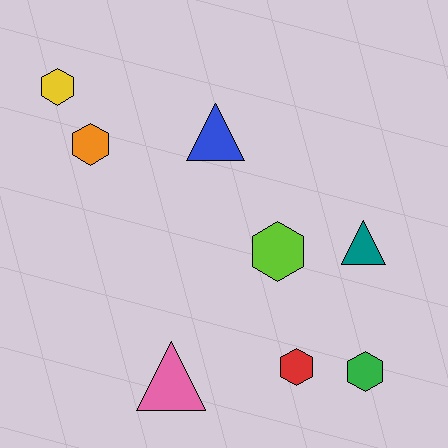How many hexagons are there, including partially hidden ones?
There are 5 hexagons.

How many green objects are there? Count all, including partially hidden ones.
There is 1 green object.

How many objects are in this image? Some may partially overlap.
There are 8 objects.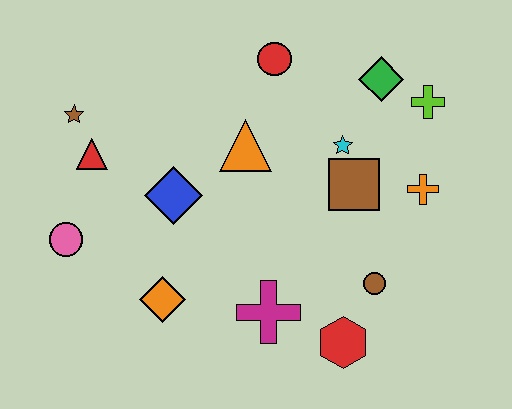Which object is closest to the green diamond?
The lime cross is closest to the green diamond.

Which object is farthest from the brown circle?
The brown star is farthest from the brown circle.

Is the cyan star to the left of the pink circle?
No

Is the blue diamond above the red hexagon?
Yes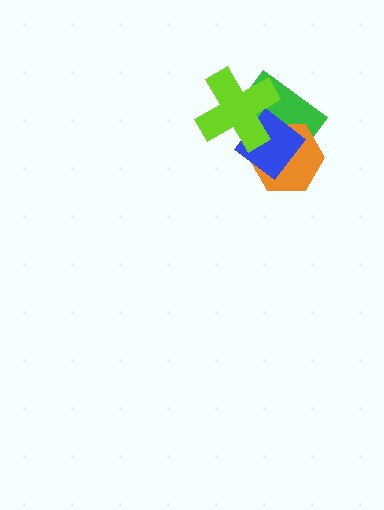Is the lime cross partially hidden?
No, no other shape covers it.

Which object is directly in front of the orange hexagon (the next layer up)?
The blue diamond is directly in front of the orange hexagon.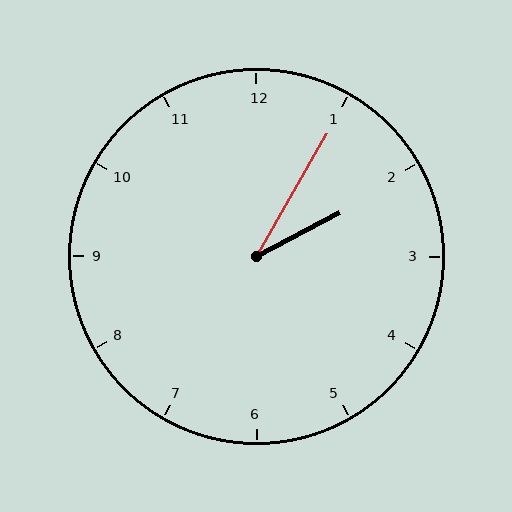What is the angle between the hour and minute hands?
Approximately 32 degrees.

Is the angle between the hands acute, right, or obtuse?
It is acute.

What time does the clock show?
2:05.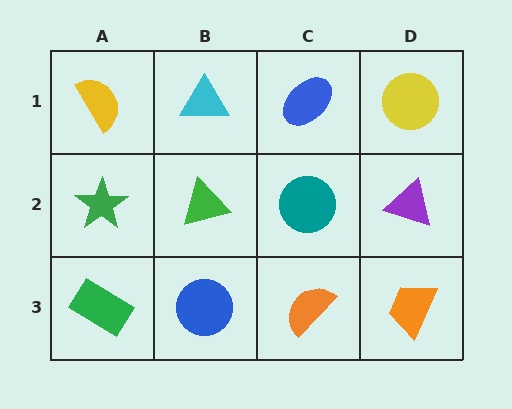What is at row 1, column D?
A yellow circle.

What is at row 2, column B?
A green triangle.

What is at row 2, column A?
A green star.